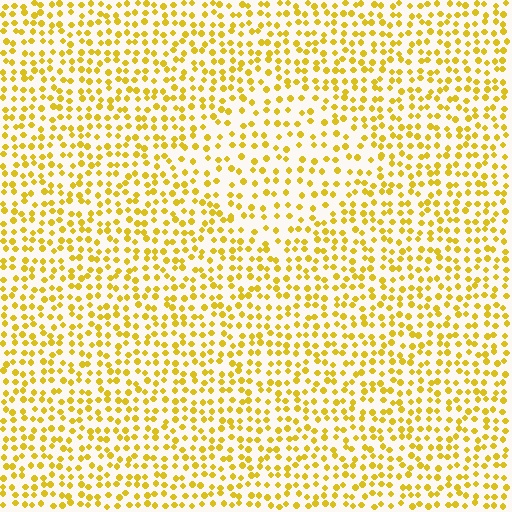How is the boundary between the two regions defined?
The boundary is defined by a change in element density (approximately 1.6x ratio). All elements are the same color, size, and shape.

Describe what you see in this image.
The image contains small yellow elements arranged at two different densities. A diamond-shaped region is visible where the elements are less densely packed than the surrounding area.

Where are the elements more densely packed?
The elements are more densely packed outside the diamond boundary.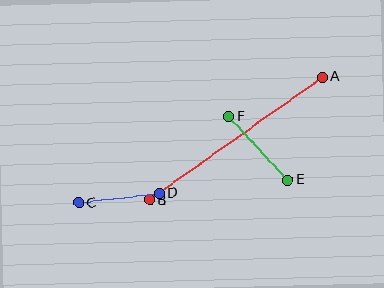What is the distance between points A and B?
The distance is approximately 212 pixels.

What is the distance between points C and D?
The distance is approximately 81 pixels.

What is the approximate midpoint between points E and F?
The midpoint is at approximately (258, 148) pixels.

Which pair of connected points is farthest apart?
Points A and B are farthest apart.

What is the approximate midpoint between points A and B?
The midpoint is at approximately (236, 139) pixels.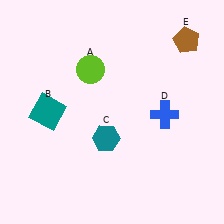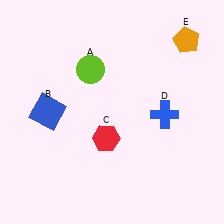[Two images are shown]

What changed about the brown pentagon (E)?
In Image 1, E is brown. In Image 2, it changed to orange.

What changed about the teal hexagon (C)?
In Image 1, C is teal. In Image 2, it changed to red.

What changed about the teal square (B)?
In Image 1, B is teal. In Image 2, it changed to blue.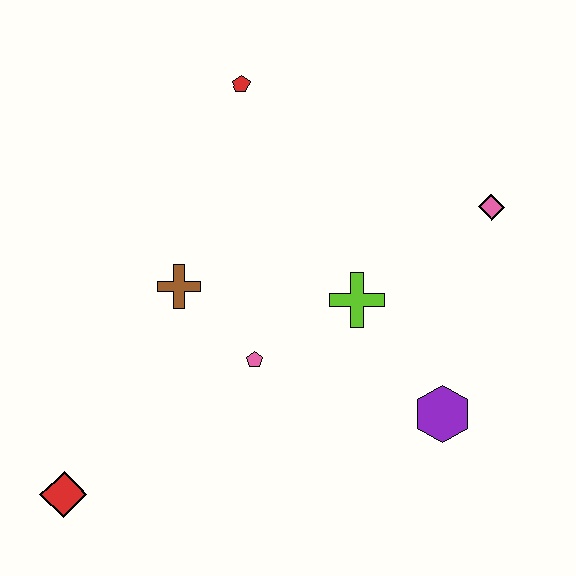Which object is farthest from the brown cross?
The pink diamond is farthest from the brown cross.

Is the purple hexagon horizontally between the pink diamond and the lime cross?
Yes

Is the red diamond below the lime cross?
Yes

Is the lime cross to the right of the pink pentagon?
Yes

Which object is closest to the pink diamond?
The lime cross is closest to the pink diamond.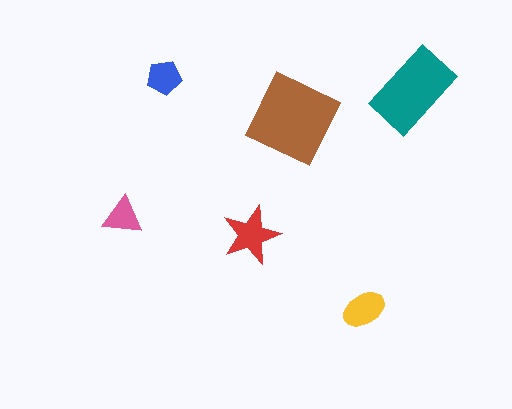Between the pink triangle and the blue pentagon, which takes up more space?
The blue pentagon.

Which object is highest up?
The blue pentagon is topmost.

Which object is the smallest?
The pink triangle.